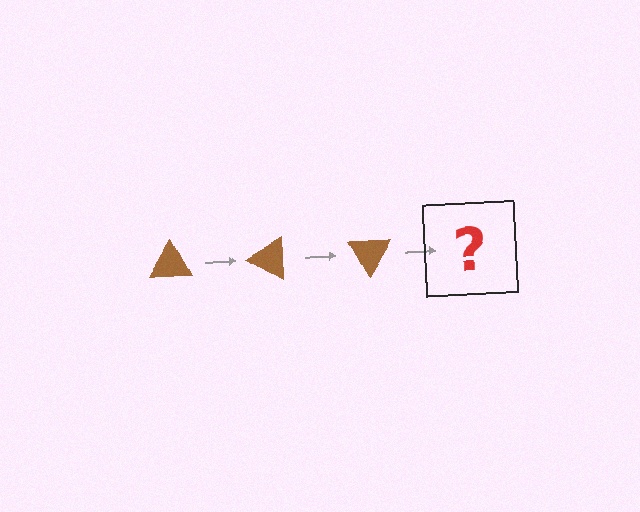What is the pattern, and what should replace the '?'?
The pattern is that the triangle rotates 30 degrees each step. The '?' should be a brown triangle rotated 90 degrees.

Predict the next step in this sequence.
The next step is a brown triangle rotated 90 degrees.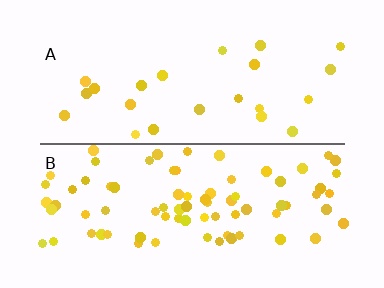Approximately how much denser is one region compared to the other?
Approximately 3.3× — region B over region A.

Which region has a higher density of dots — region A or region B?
B (the bottom).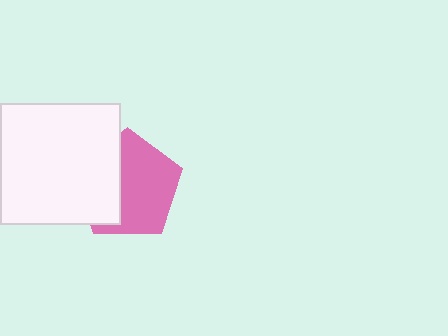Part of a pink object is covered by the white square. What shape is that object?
It is a pentagon.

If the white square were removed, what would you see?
You would see the complete pink pentagon.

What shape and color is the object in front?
The object in front is a white square.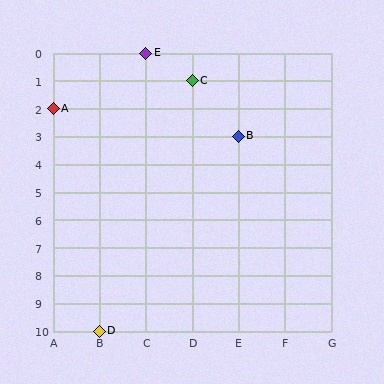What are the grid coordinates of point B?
Point B is at grid coordinates (E, 3).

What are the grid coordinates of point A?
Point A is at grid coordinates (A, 2).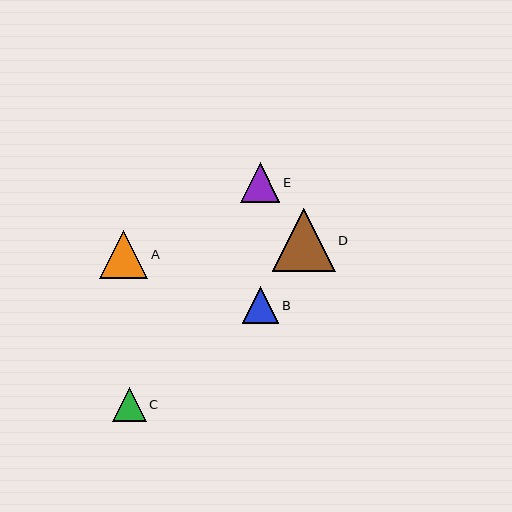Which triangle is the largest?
Triangle D is the largest with a size of approximately 63 pixels.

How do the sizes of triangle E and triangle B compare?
Triangle E and triangle B are approximately the same size.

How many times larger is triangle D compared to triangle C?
Triangle D is approximately 1.9 times the size of triangle C.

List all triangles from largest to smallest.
From largest to smallest: D, A, E, B, C.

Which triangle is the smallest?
Triangle C is the smallest with a size of approximately 34 pixels.